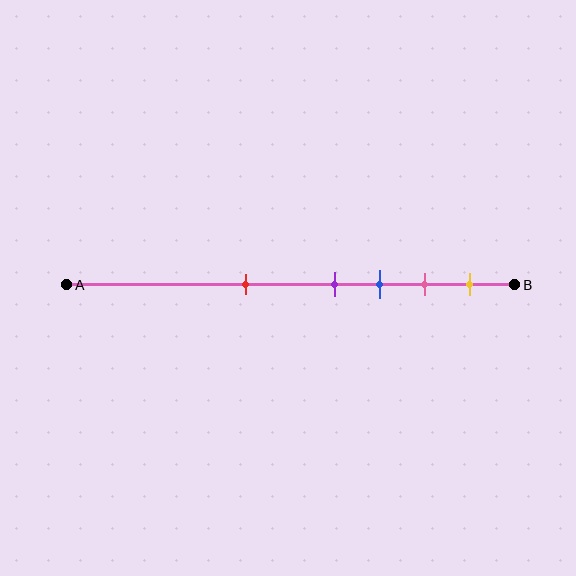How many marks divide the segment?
There are 5 marks dividing the segment.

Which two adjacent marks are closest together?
The purple and blue marks are the closest adjacent pair.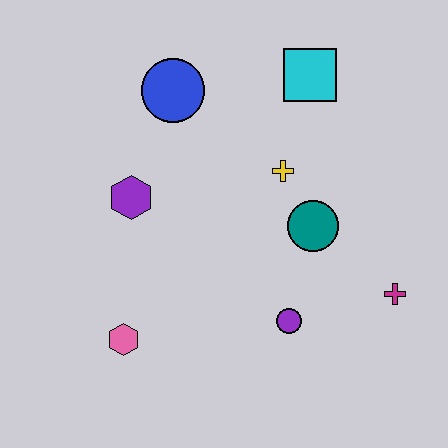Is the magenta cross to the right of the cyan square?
Yes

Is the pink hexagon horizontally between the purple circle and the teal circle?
No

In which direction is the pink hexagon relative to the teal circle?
The pink hexagon is to the left of the teal circle.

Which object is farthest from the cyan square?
The pink hexagon is farthest from the cyan square.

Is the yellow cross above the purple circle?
Yes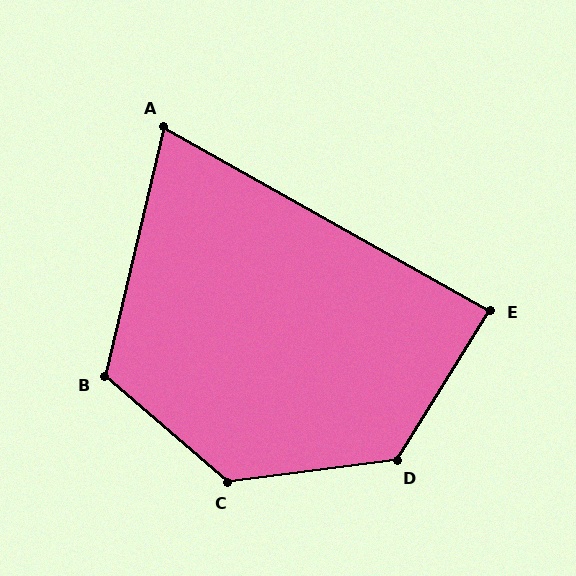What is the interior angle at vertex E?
Approximately 87 degrees (approximately right).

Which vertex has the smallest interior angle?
A, at approximately 74 degrees.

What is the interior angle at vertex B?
Approximately 117 degrees (obtuse).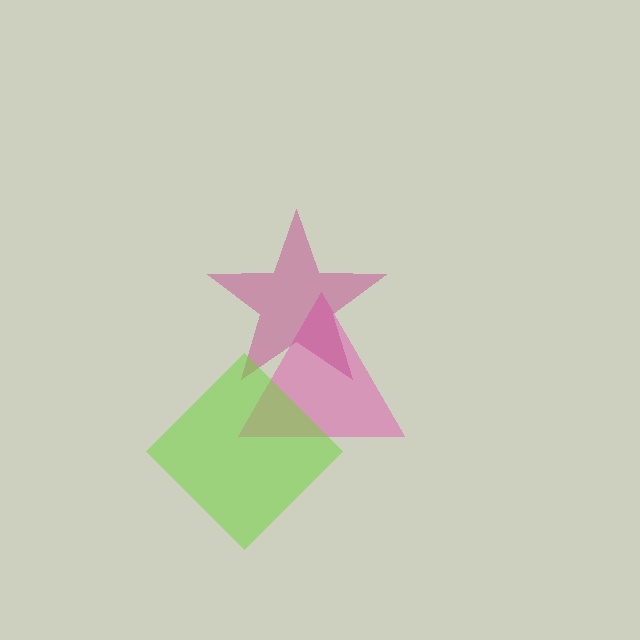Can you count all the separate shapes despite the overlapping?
Yes, there are 3 separate shapes.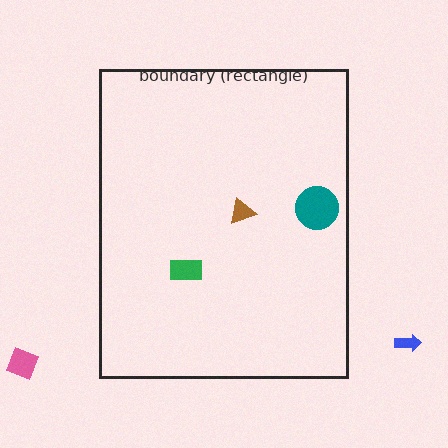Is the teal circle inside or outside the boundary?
Inside.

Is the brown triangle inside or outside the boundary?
Inside.